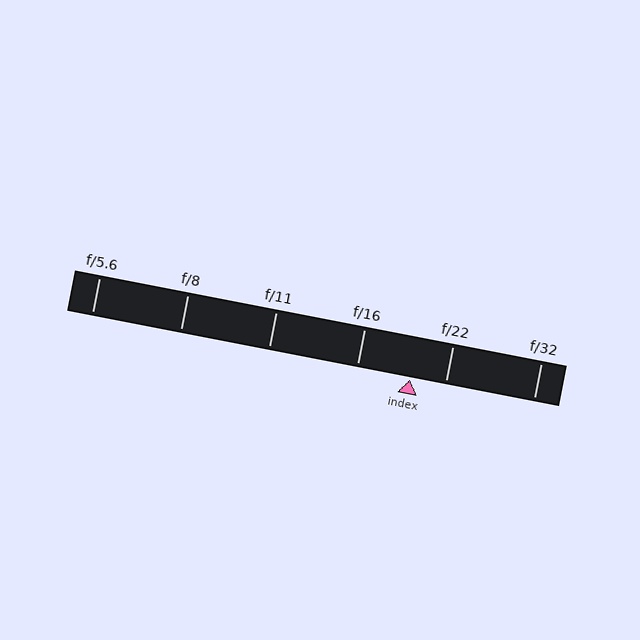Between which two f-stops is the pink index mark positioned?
The index mark is between f/16 and f/22.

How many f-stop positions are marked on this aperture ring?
There are 6 f-stop positions marked.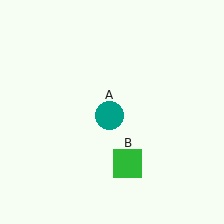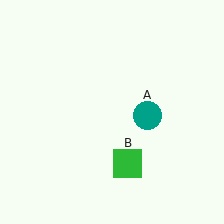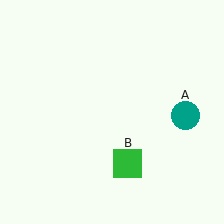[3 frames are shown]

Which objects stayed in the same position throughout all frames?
Green square (object B) remained stationary.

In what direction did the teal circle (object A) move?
The teal circle (object A) moved right.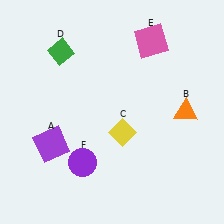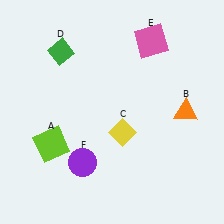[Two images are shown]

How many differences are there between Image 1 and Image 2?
There is 1 difference between the two images.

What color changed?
The square (A) changed from purple in Image 1 to lime in Image 2.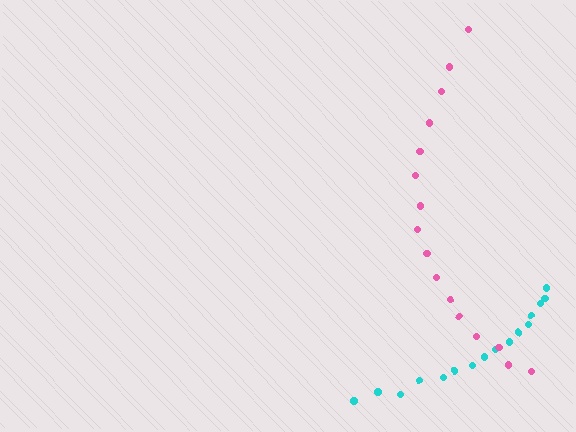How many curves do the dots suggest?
There are 2 distinct paths.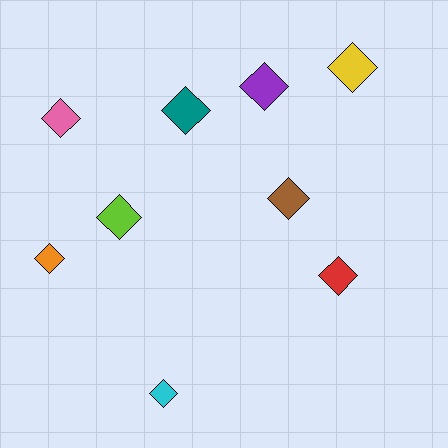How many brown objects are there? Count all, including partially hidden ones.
There is 1 brown object.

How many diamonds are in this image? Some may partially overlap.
There are 9 diamonds.